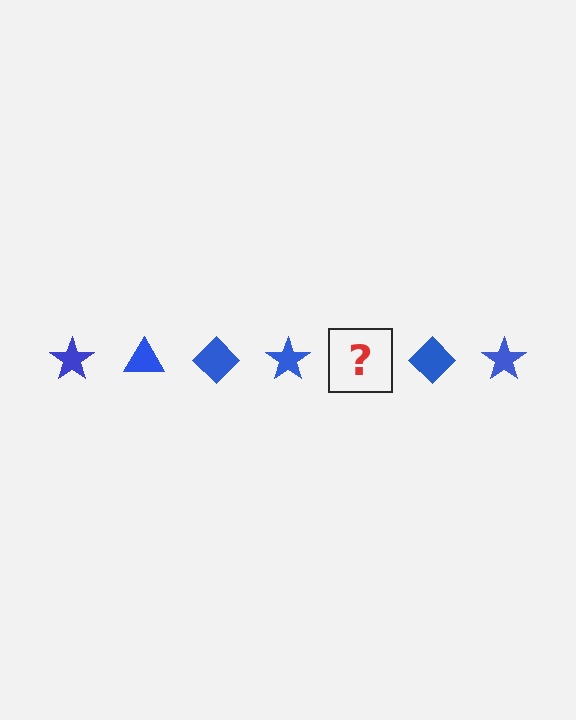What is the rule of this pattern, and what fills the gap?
The rule is that the pattern cycles through star, triangle, diamond shapes in blue. The gap should be filled with a blue triangle.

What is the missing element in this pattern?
The missing element is a blue triangle.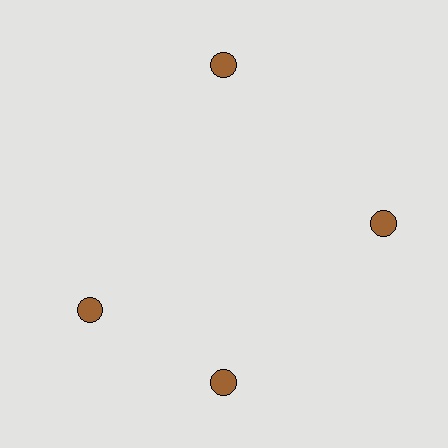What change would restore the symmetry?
The symmetry would be restored by rotating it back into even spacing with its neighbors so that all 4 circles sit at equal angles and equal distance from the center.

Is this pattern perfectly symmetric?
No. The 4 brown circles are arranged in a ring, but one element near the 9 o'clock position is rotated out of alignment along the ring, breaking the 4-fold rotational symmetry.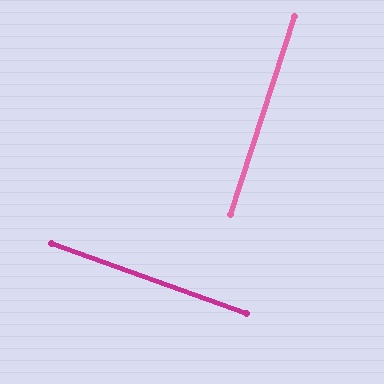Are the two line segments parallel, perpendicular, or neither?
Perpendicular — they meet at approximately 88°.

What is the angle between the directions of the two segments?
Approximately 88 degrees.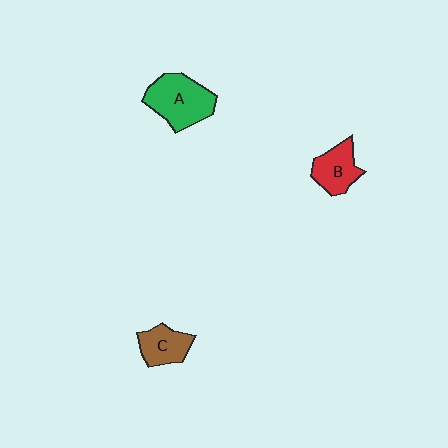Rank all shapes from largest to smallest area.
From largest to smallest: A (green), B (red), C (brown).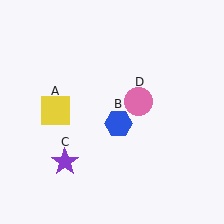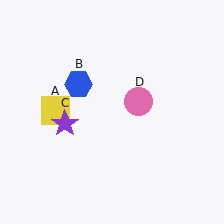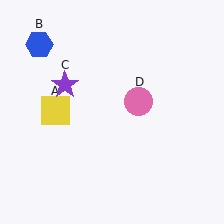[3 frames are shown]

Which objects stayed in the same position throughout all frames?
Yellow square (object A) and pink circle (object D) remained stationary.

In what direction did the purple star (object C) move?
The purple star (object C) moved up.